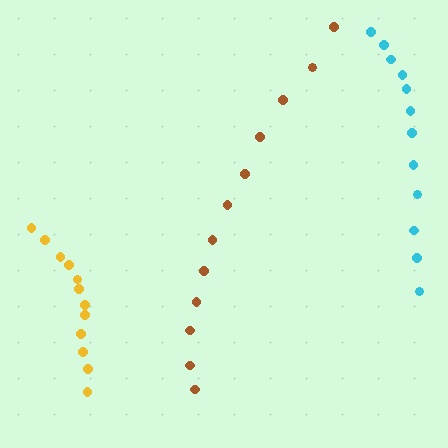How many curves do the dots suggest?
There are 3 distinct paths.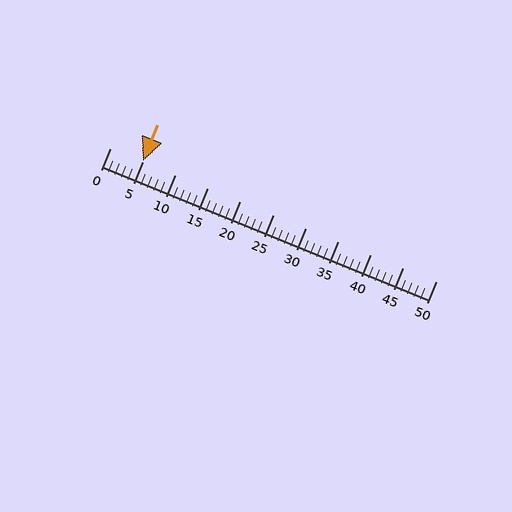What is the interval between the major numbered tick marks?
The major tick marks are spaced 5 units apart.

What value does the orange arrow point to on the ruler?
The orange arrow points to approximately 5.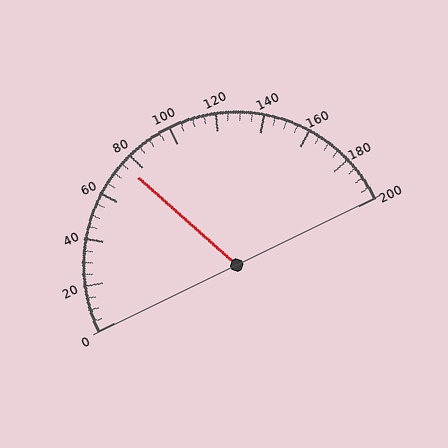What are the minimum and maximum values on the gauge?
The gauge ranges from 0 to 200.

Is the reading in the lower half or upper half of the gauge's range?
The reading is in the lower half of the range (0 to 200).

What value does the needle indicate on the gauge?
The needle indicates approximately 75.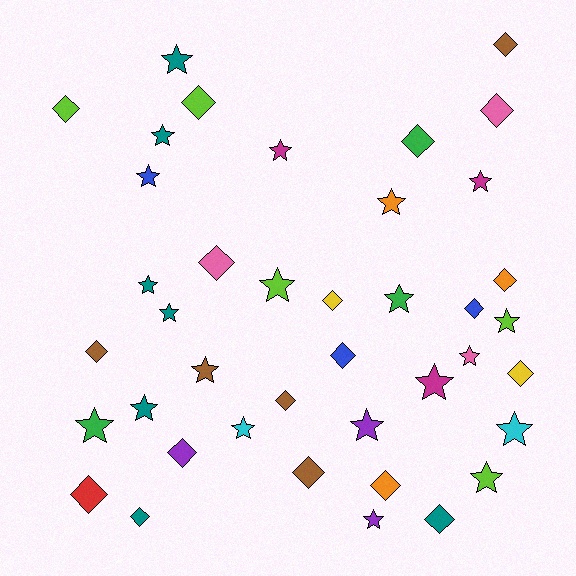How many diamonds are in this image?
There are 19 diamonds.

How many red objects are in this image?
There is 1 red object.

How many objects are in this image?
There are 40 objects.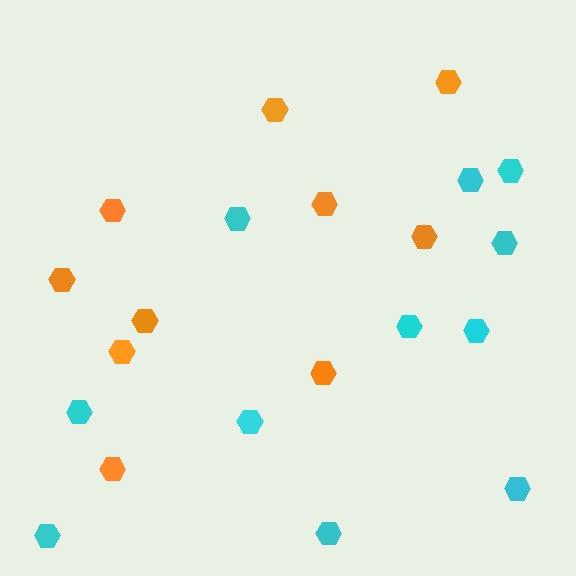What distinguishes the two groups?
There are 2 groups: one group of orange hexagons (10) and one group of cyan hexagons (11).